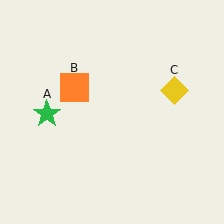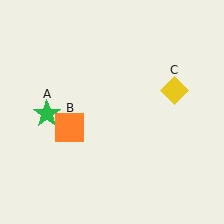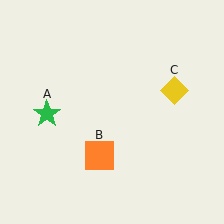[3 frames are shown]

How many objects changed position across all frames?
1 object changed position: orange square (object B).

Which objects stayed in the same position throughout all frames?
Green star (object A) and yellow diamond (object C) remained stationary.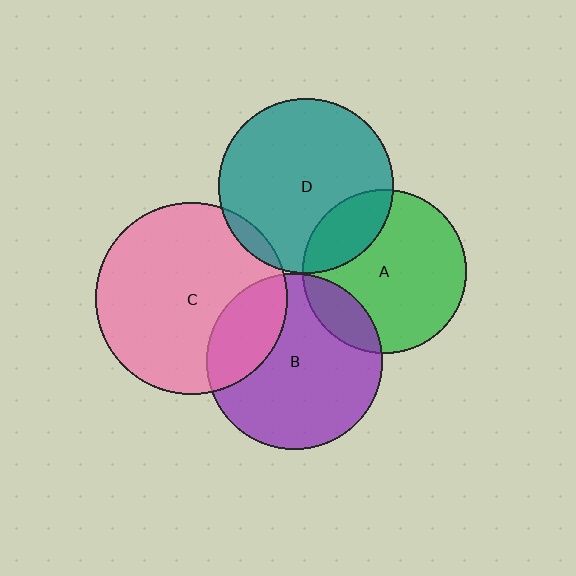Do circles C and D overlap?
Yes.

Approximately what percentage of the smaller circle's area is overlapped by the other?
Approximately 5%.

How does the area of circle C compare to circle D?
Approximately 1.2 times.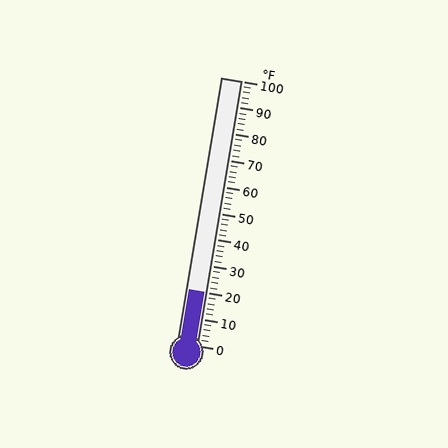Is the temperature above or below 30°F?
The temperature is below 30°F.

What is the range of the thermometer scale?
The thermometer scale ranges from 0°F to 100°F.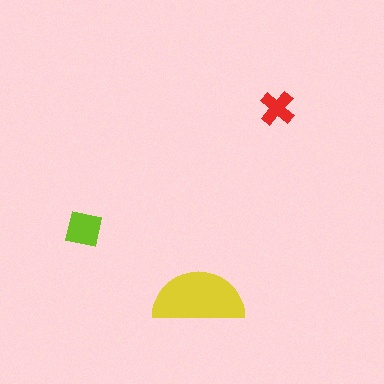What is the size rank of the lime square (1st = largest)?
2nd.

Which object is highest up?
The red cross is topmost.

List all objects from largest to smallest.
The yellow semicircle, the lime square, the red cross.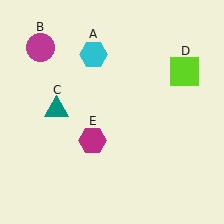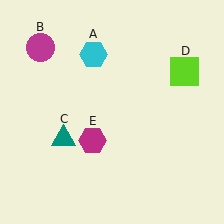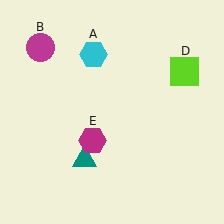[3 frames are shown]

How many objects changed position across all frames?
1 object changed position: teal triangle (object C).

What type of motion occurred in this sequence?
The teal triangle (object C) rotated counterclockwise around the center of the scene.